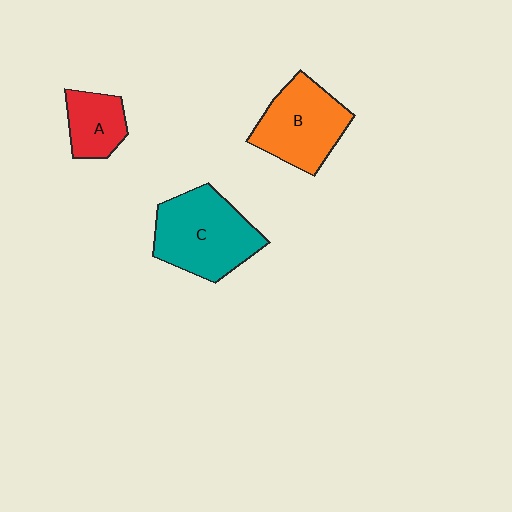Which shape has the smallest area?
Shape A (red).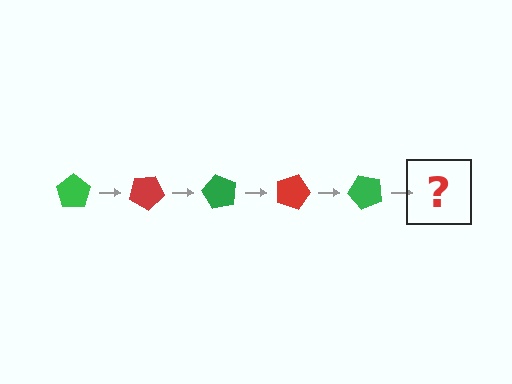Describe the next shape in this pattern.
It should be a red pentagon, rotated 150 degrees from the start.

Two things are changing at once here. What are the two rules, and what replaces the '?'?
The two rules are that it rotates 30 degrees each step and the color cycles through green and red. The '?' should be a red pentagon, rotated 150 degrees from the start.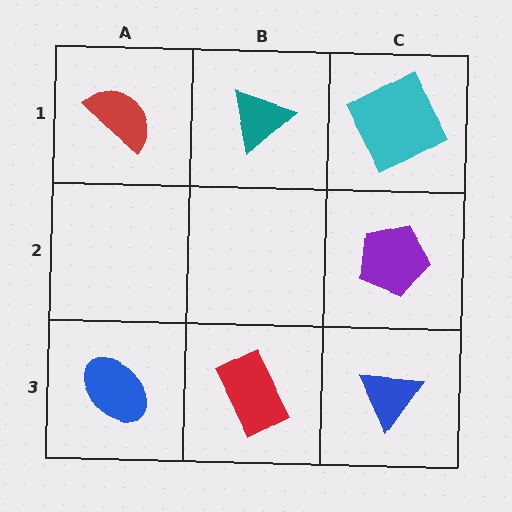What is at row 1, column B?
A teal triangle.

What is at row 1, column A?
A red semicircle.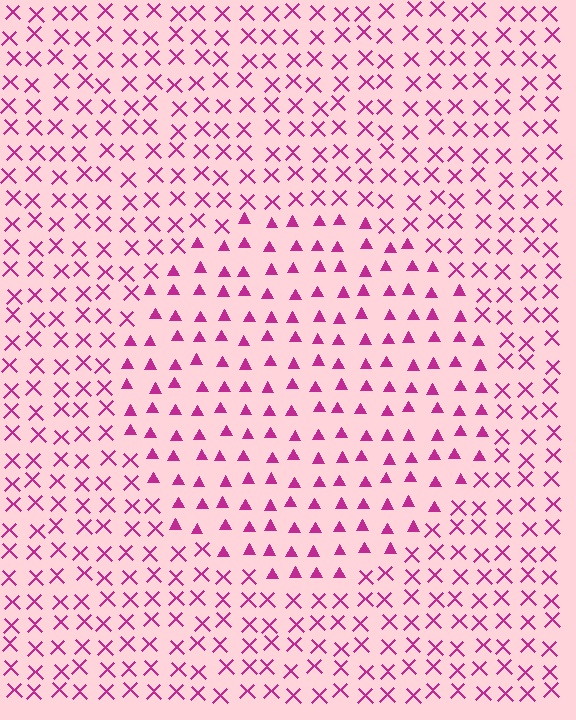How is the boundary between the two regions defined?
The boundary is defined by a change in element shape: triangles inside vs. X marks outside. All elements share the same color and spacing.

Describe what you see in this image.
The image is filled with small magenta elements arranged in a uniform grid. A circle-shaped region contains triangles, while the surrounding area contains X marks. The boundary is defined purely by the change in element shape.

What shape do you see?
I see a circle.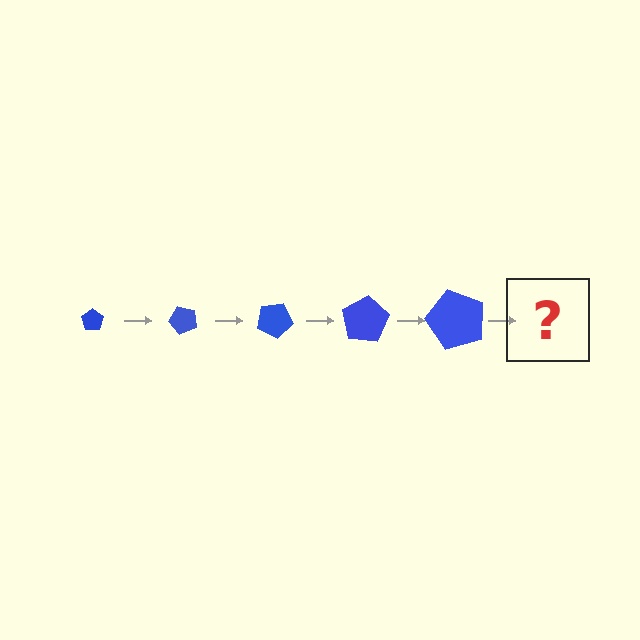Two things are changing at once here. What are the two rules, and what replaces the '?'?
The two rules are that the pentagon grows larger each step and it rotates 50 degrees each step. The '?' should be a pentagon, larger than the previous one and rotated 250 degrees from the start.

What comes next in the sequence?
The next element should be a pentagon, larger than the previous one and rotated 250 degrees from the start.